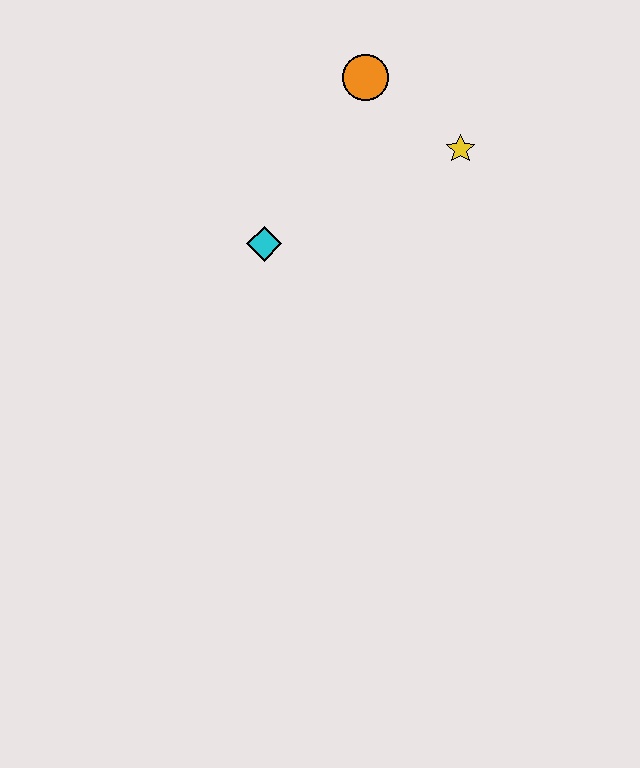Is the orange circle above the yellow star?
Yes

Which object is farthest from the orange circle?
The cyan diamond is farthest from the orange circle.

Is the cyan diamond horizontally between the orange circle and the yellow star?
No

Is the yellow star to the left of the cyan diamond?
No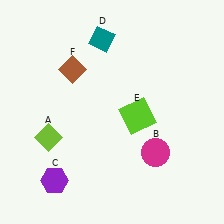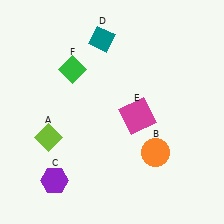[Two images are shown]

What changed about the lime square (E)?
In Image 1, E is lime. In Image 2, it changed to magenta.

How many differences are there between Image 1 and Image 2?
There are 3 differences between the two images.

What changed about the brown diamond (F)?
In Image 1, F is brown. In Image 2, it changed to green.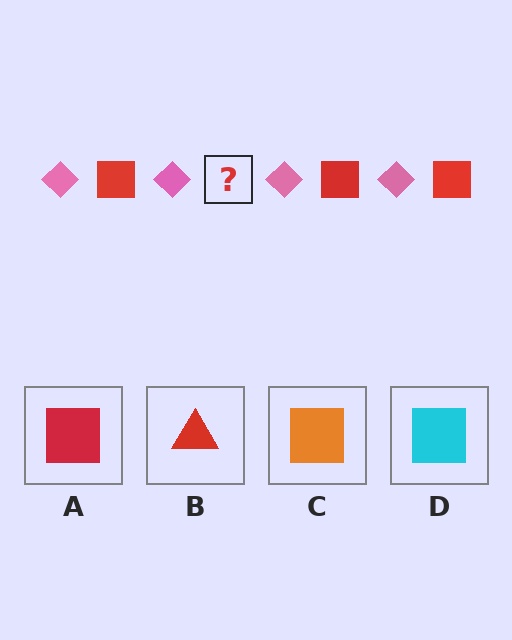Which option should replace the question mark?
Option A.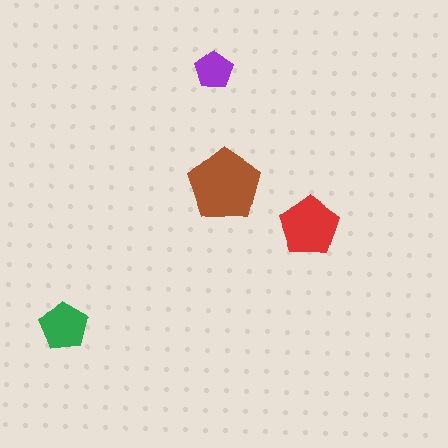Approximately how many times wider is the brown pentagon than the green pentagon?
About 1.5 times wider.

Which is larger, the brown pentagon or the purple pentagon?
The brown one.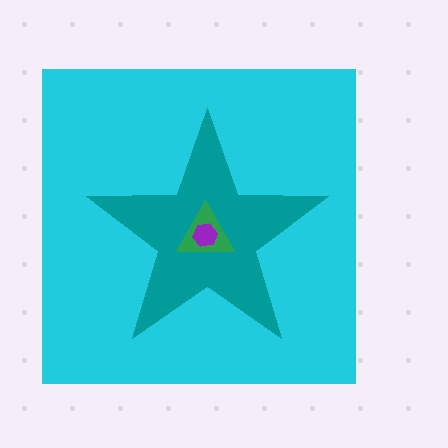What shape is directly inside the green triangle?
The purple hexagon.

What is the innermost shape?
The purple hexagon.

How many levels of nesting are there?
4.